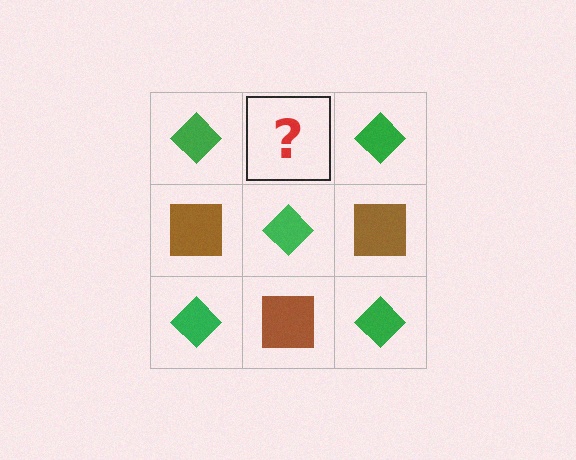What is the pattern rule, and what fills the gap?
The rule is that it alternates green diamond and brown square in a checkerboard pattern. The gap should be filled with a brown square.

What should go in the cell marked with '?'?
The missing cell should contain a brown square.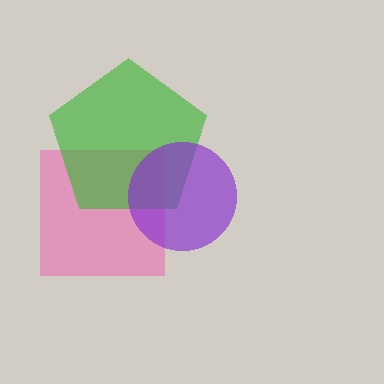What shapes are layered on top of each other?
The layered shapes are: a pink square, a green pentagon, a purple circle.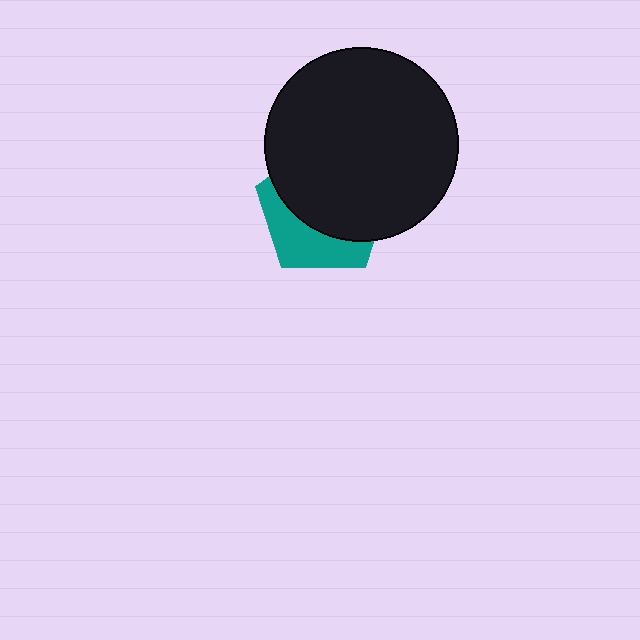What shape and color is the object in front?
The object in front is a black circle.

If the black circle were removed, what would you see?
You would see the complete teal pentagon.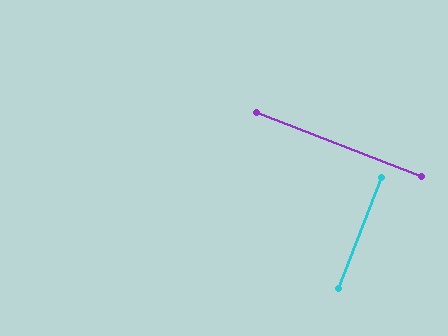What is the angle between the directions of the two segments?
Approximately 90 degrees.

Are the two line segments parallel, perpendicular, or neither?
Perpendicular — they meet at approximately 90°.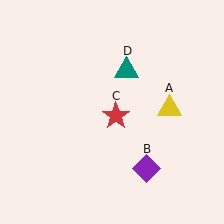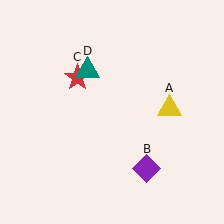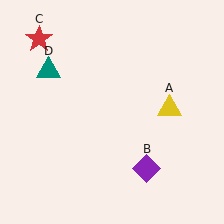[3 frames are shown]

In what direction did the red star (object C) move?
The red star (object C) moved up and to the left.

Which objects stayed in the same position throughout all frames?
Yellow triangle (object A) and purple diamond (object B) remained stationary.